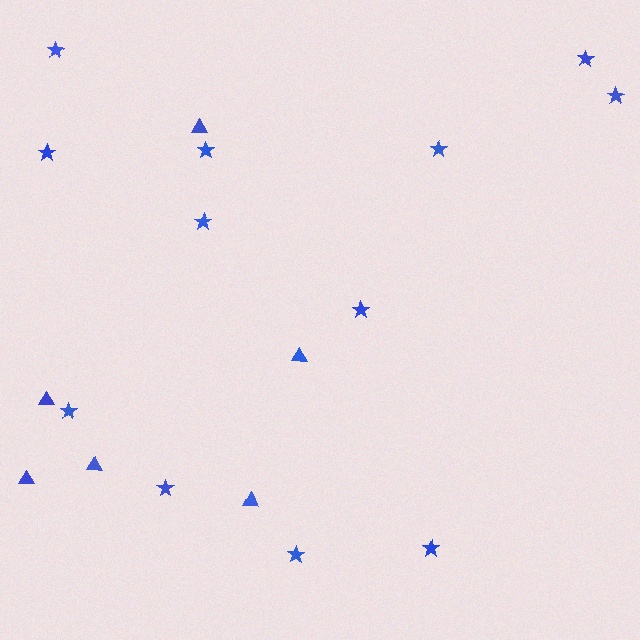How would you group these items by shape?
There are 2 groups: one group of stars (12) and one group of triangles (6).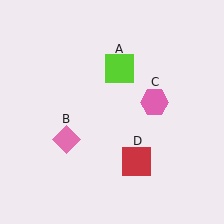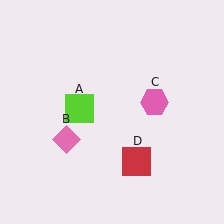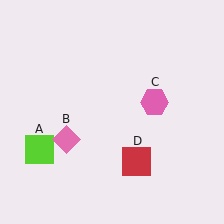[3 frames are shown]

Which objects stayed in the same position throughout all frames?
Pink diamond (object B) and pink hexagon (object C) and red square (object D) remained stationary.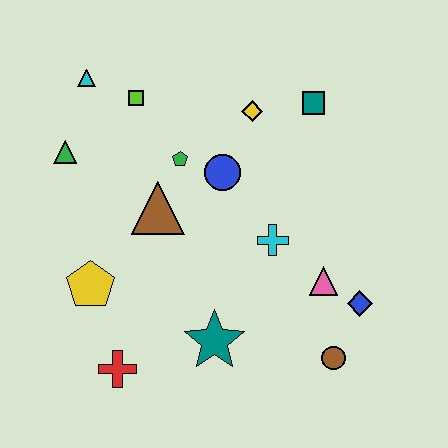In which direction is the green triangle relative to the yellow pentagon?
The green triangle is above the yellow pentagon.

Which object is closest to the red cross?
The yellow pentagon is closest to the red cross.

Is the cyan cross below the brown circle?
No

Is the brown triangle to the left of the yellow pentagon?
No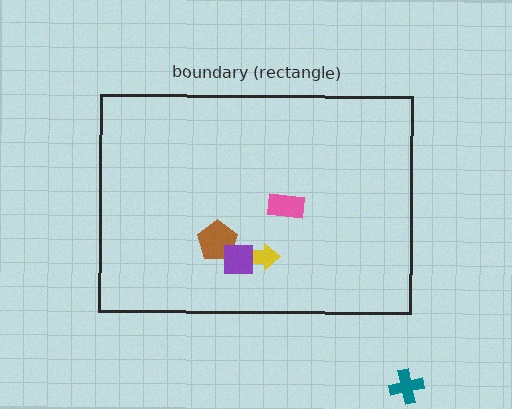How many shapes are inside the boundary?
4 inside, 1 outside.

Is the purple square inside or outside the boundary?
Inside.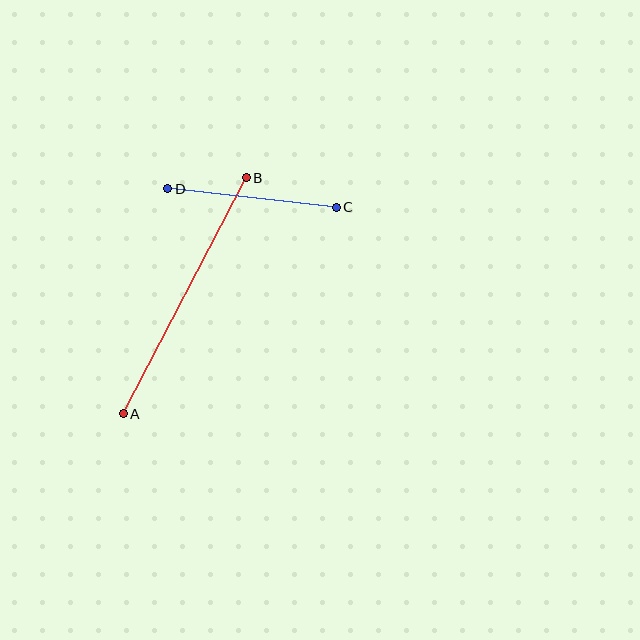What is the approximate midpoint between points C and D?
The midpoint is at approximately (252, 198) pixels.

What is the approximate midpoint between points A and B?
The midpoint is at approximately (185, 296) pixels.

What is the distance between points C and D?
The distance is approximately 170 pixels.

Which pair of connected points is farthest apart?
Points A and B are farthest apart.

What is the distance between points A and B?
The distance is approximately 266 pixels.